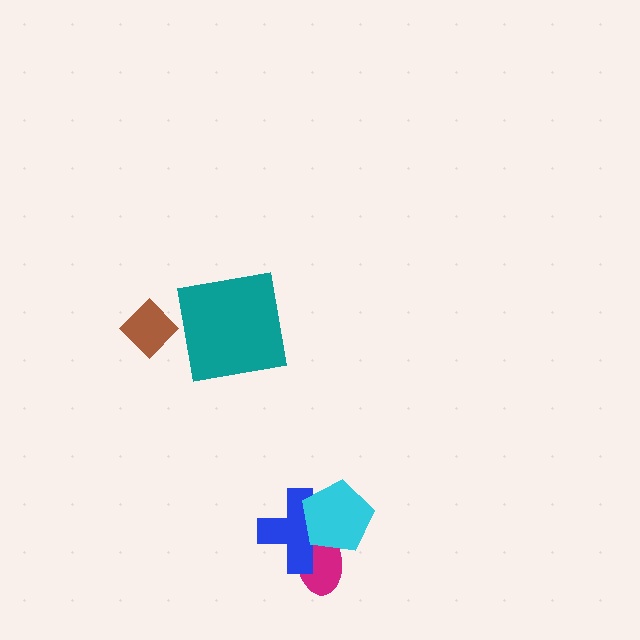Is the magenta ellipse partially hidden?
Yes, it is partially covered by another shape.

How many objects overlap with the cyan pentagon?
2 objects overlap with the cyan pentagon.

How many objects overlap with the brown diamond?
0 objects overlap with the brown diamond.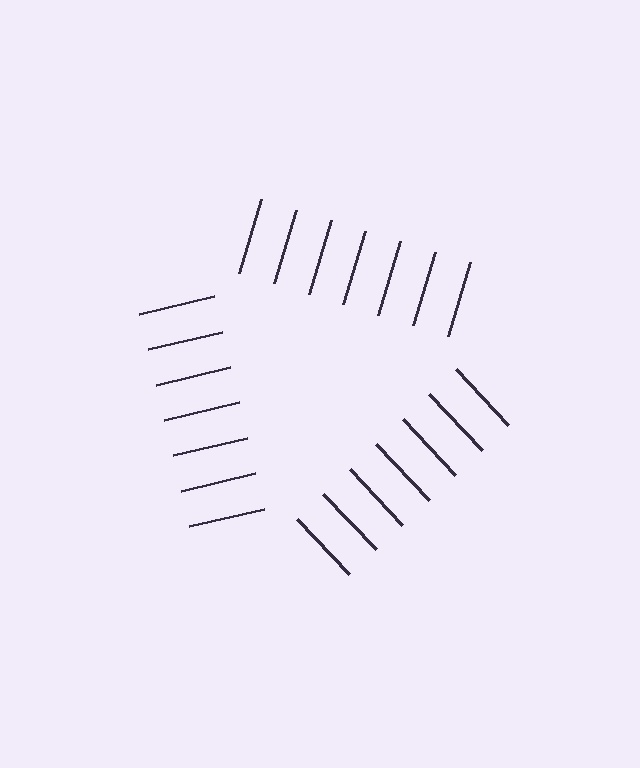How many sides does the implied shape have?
3 sides — the line-ends trace a triangle.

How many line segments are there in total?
21 — 7 along each of the 3 edges.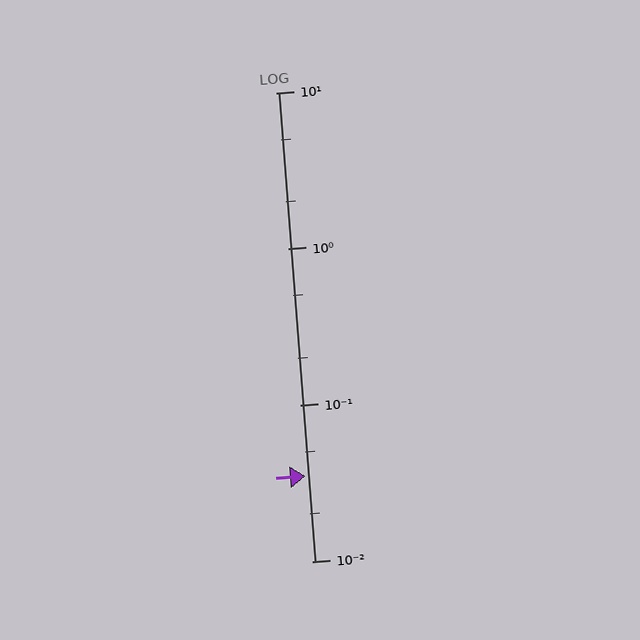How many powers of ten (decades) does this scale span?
The scale spans 3 decades, from 0.01 to 10.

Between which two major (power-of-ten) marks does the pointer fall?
The pointer is between 0.01 and 0.1.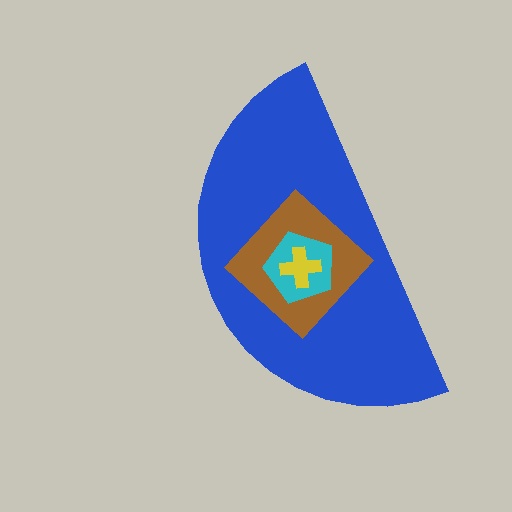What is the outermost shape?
The blue semicircle.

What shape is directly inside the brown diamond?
The cyan pentagon.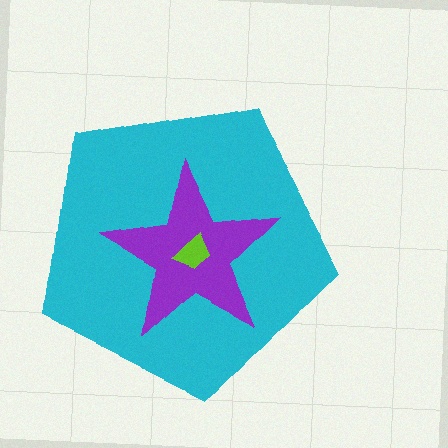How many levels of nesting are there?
3.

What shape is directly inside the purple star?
The lime trapezoid.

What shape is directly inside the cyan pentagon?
The purple star.